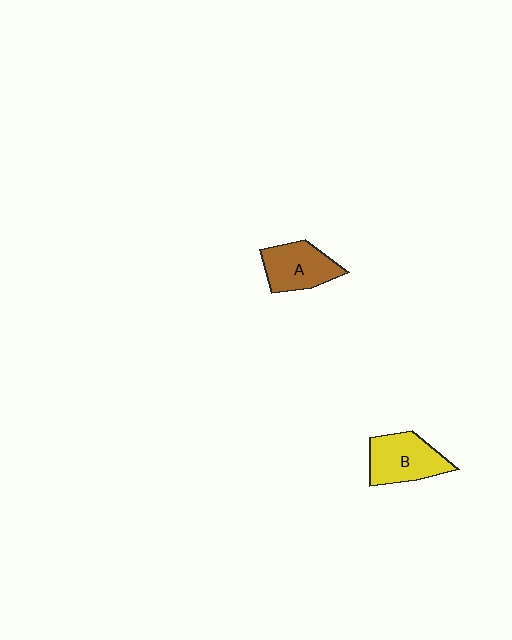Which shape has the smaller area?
Shape A (brown).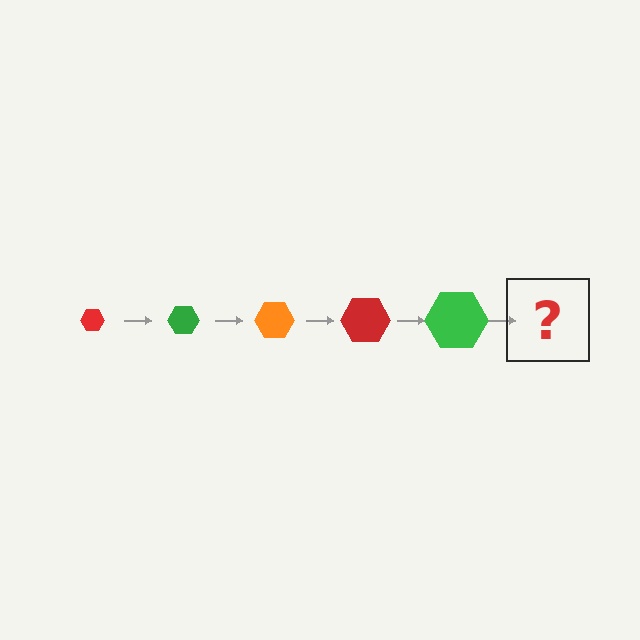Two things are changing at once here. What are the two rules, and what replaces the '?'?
The two rules are that the hexagon grows larger each step and the color cycles through red, green, and orange. The '?' should be an orange hexagon, larger than the previous one.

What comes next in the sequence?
The next element should be an orange hexagon, larger than the previous one.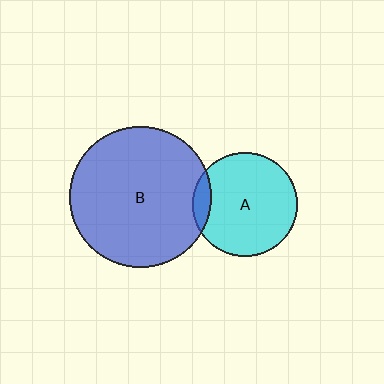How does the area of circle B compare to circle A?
Approximately 1.8 times.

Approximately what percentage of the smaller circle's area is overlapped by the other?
Approximately 10%.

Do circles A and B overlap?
Yes.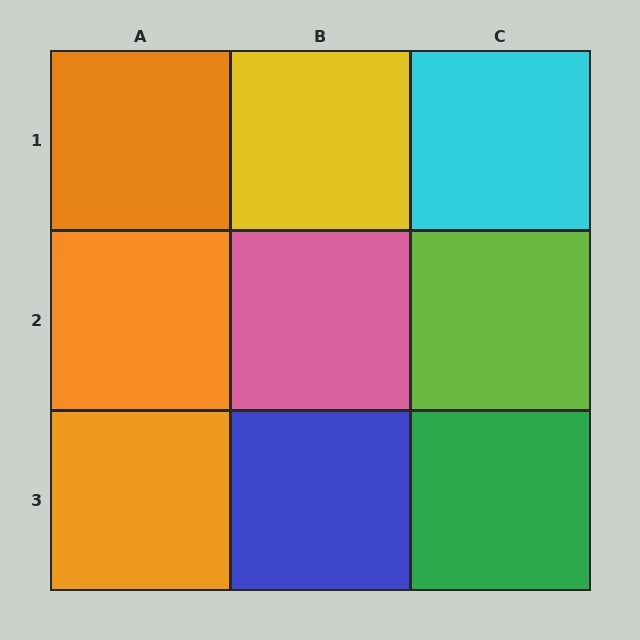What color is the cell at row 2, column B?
Pink.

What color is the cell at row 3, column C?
Green.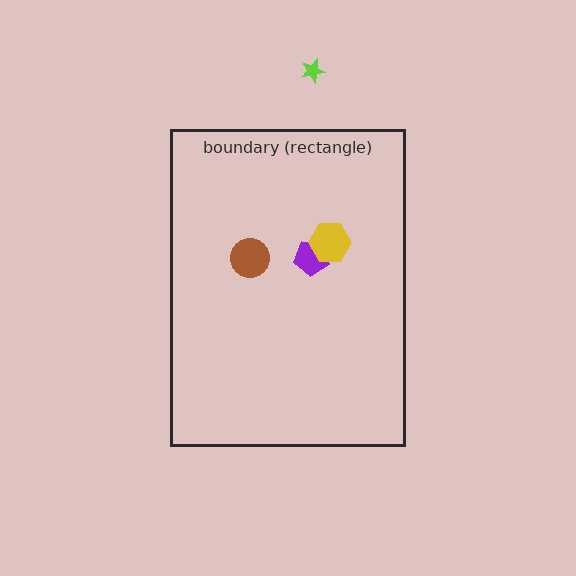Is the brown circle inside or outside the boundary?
Inside.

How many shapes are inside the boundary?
3 inside, 1 outside.